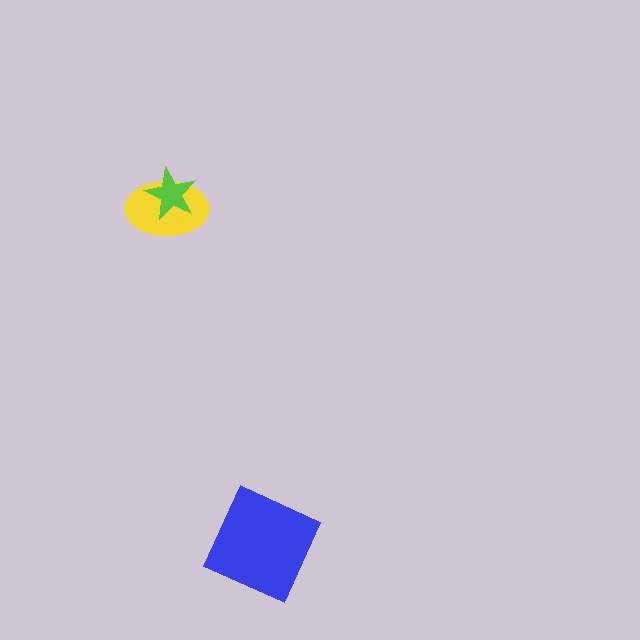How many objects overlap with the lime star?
1 object overlaps with the lime star.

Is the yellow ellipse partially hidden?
Yes, it is partially covered by another shape.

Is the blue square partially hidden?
No, no other shape covers it.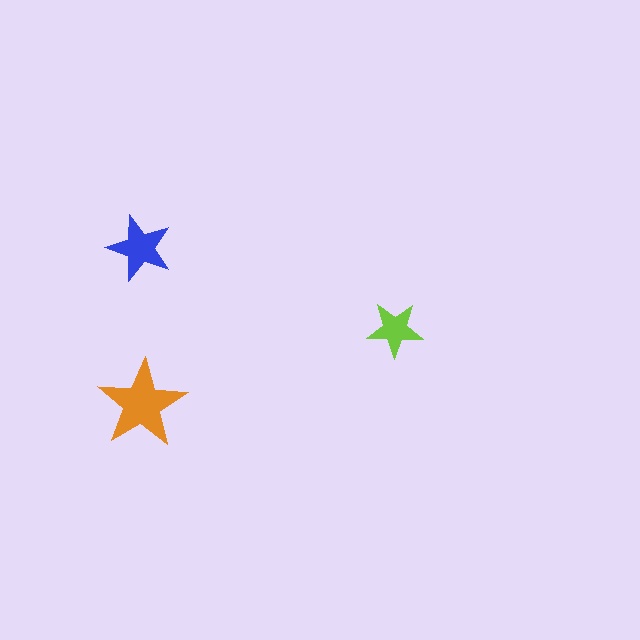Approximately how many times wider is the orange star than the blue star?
About 1.5 times wider.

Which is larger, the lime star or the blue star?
The blue one.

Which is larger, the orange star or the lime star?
The orange one.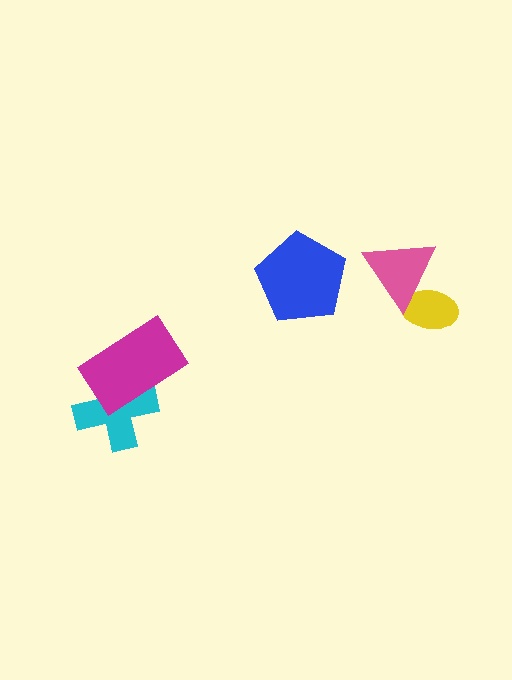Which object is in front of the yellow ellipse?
The pink triangle is in front of the yellow ellipse.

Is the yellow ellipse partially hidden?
Yes, it is partially covered by another shape.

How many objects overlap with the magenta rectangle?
1 object overlaps with the magenta rectangle.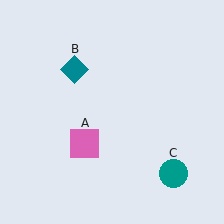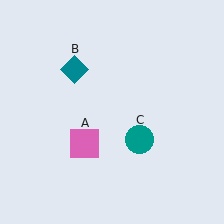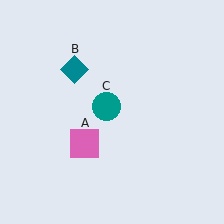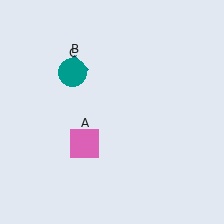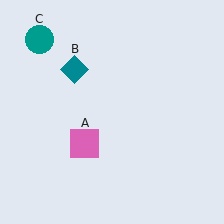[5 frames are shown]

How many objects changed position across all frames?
1 object changed position: teal circle (object C).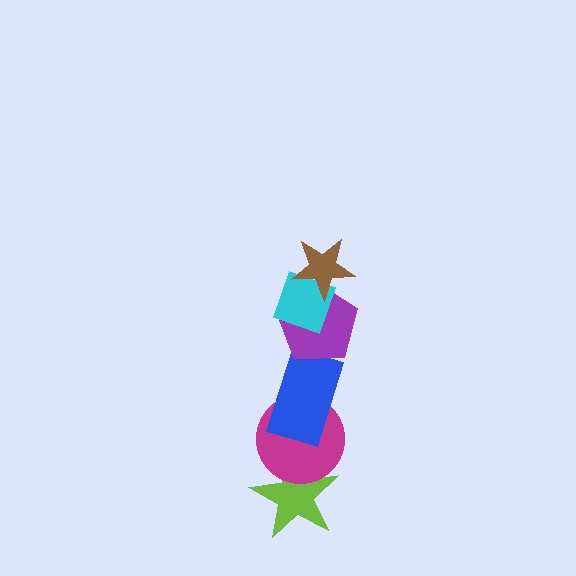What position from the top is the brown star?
The brown star is 1st from the top.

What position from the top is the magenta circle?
The magenta circle is 5th from the top.